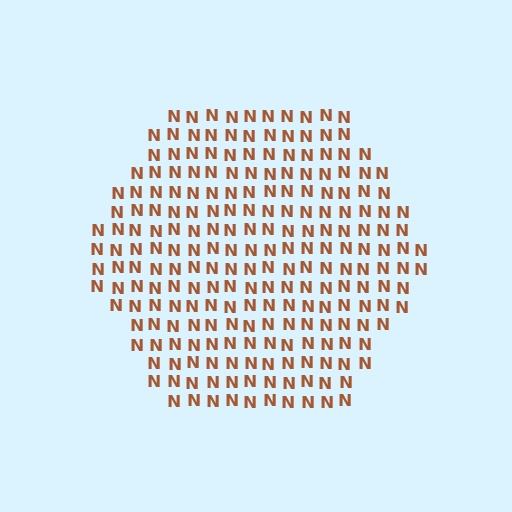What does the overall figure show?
The overall figure shows a hexagon.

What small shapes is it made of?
It is made of small letter N's.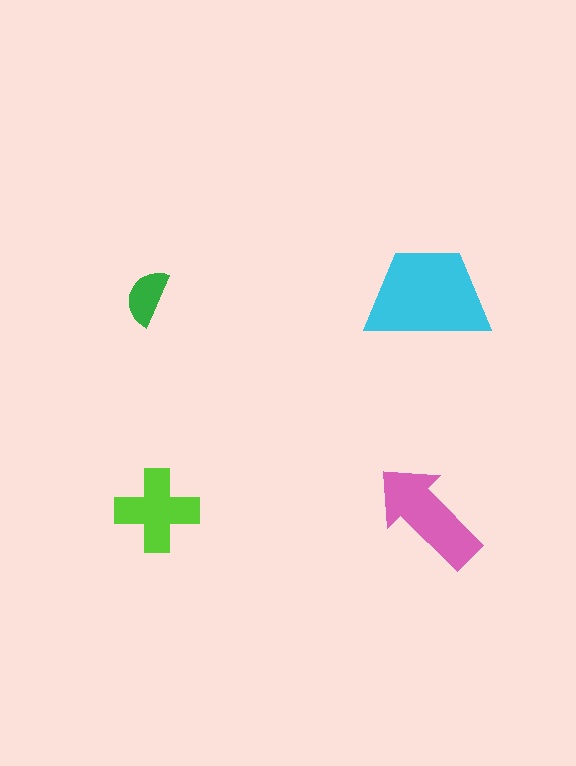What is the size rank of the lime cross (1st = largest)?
3rd.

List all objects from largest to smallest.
The cyan trapezoid, the pink arrow, the lime cross, the green semicircle.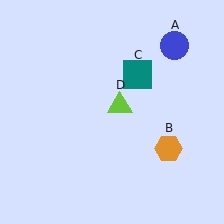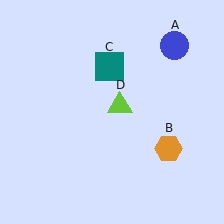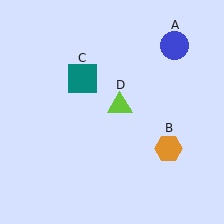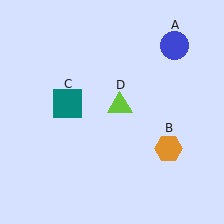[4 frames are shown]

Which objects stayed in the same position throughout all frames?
Blue circle (object A) and orange hexagon (object B) and lime triangle (object D) remained stationary.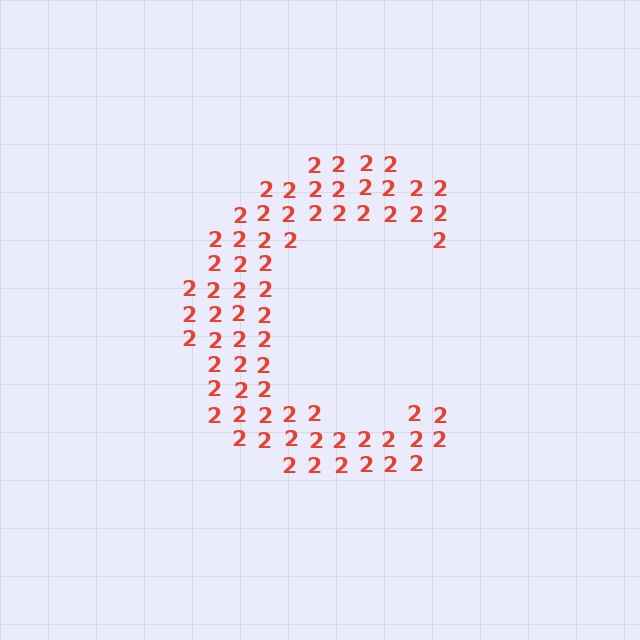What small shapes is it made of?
It is made of small digit 2's.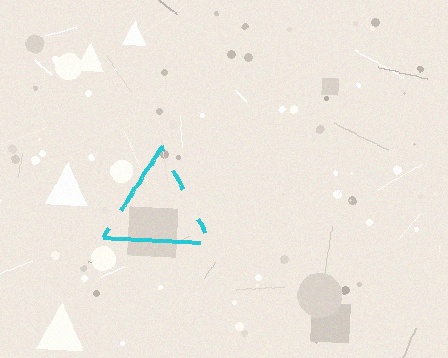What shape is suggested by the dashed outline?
The dashed outline suggests a triangle.